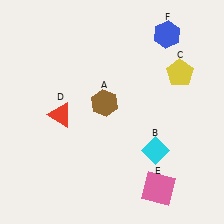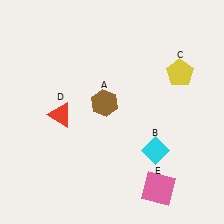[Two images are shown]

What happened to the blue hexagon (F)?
The blue hexagon (F) was removed in Image 2. It was in the top-right area of Image 1.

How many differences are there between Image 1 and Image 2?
There is 1 difference between the two images.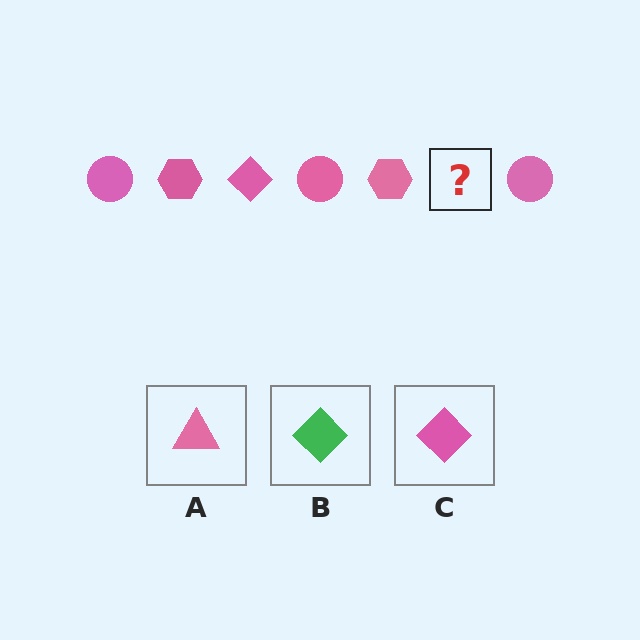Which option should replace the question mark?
Option C.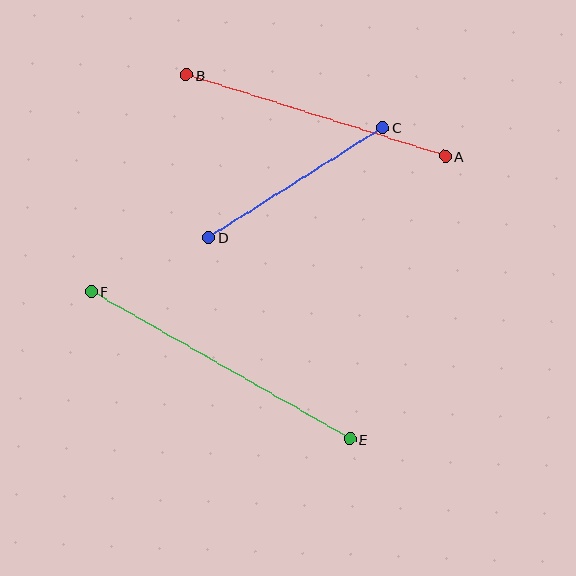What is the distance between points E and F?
The distance is approximately 298 pixels.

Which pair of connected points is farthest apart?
Points E and F are farthest apart.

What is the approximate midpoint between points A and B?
The midpoint is at approximately (316, 116) pixels.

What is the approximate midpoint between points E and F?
The midpoint is at approximately (220, 365) pixels.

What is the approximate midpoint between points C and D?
The midpoint is at approximately (296, 183) pixels.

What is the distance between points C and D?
The distance is approximately 206 pixels.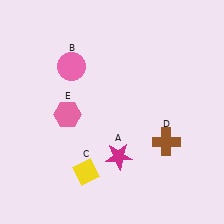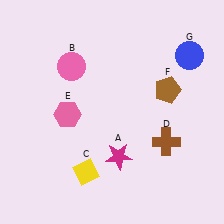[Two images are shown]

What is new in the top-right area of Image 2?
A blue circle (G) was added in the top-right area of Image 2.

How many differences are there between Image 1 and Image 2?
There are 2 differences between the two images.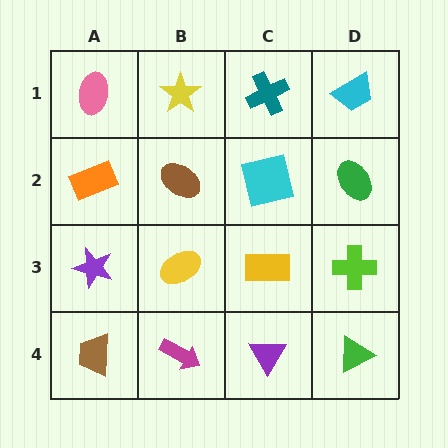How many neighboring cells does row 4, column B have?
3.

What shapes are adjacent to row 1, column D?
A green ellipse (row 2, column D), a teal cross (row 1, column C).